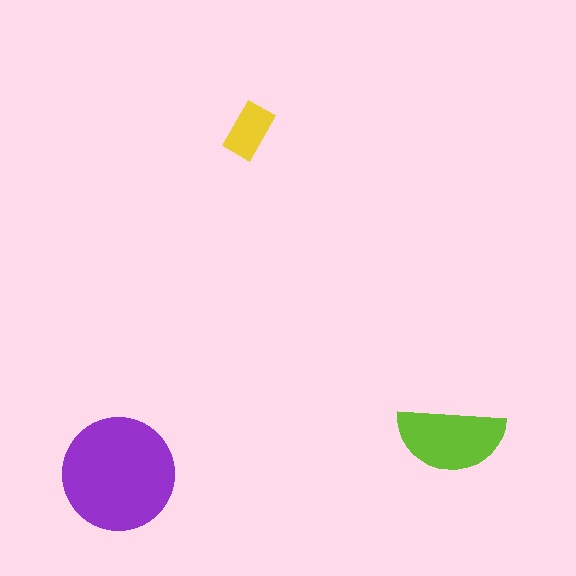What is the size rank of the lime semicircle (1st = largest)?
2nd.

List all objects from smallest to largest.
The yellow rectangle, the lime semicircle, the purple circle.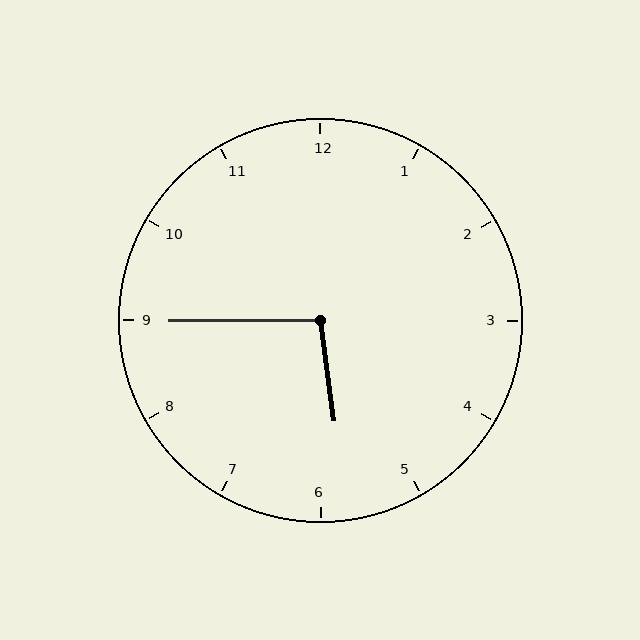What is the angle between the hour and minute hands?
Approximately 98 degrees.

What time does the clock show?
5:45.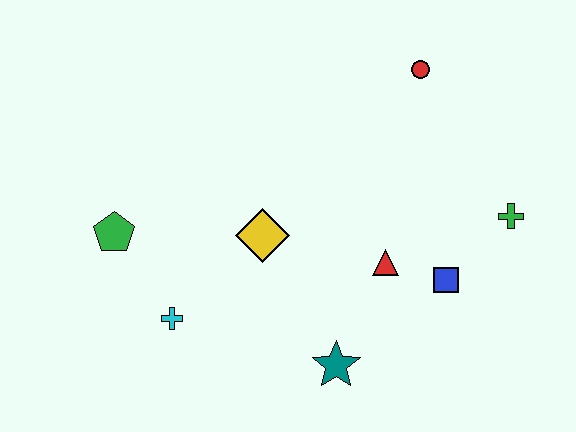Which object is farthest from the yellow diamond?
The green cross is farthest from the yellow diamond.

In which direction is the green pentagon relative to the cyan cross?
The green pentagon is above the cyan cross.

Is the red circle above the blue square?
Yes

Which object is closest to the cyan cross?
The green pentagon is closest to the cyan cross.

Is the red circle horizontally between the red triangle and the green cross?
Yes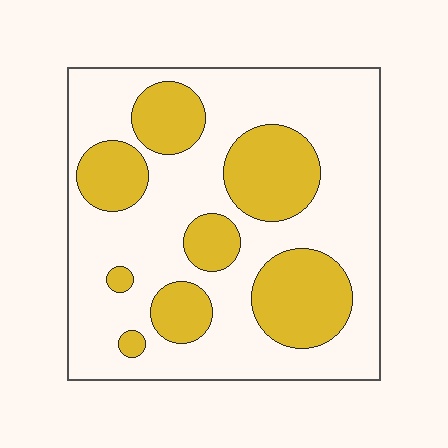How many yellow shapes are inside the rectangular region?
8.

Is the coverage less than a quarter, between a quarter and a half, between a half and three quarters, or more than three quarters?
Between a quarter and a half.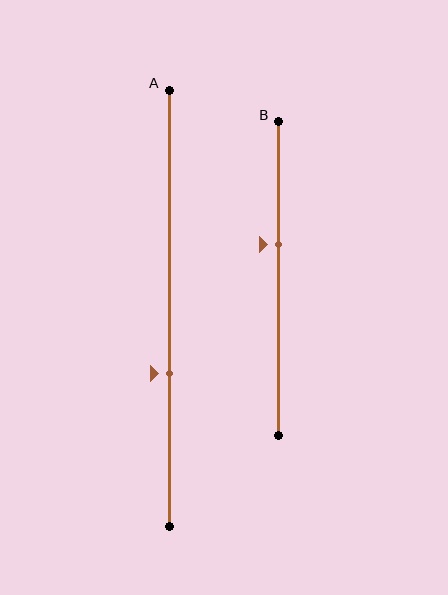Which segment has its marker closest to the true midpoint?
Segment B has its marker closest to the true midpoint.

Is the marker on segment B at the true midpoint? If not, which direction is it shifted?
No, the marker on segment B is shifted upward by about 11% of the segment length.